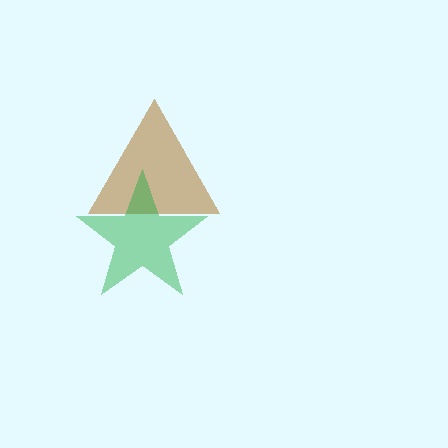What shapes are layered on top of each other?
The layered shapes are: a brown triangle, a green star.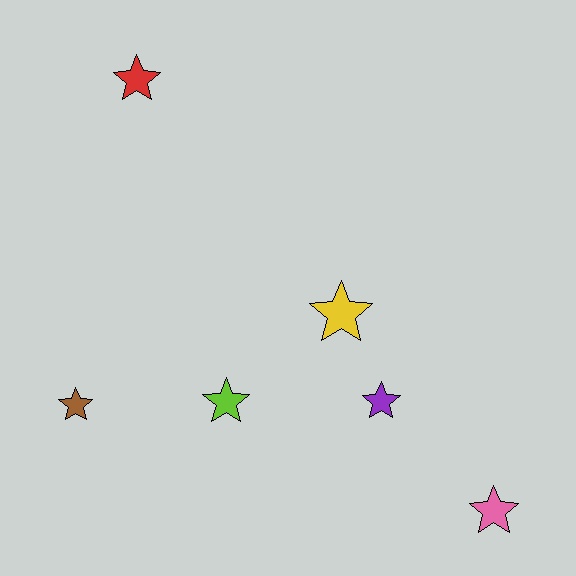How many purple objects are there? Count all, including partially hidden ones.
There is 1 purple object.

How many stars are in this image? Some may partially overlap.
There are 6 stars.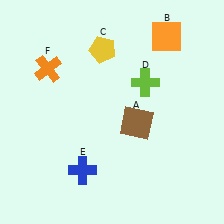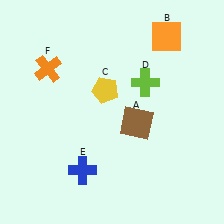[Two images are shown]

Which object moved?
The yellow pentagon (C) moved down.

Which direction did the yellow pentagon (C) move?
The yellow pentagon (C) moved down.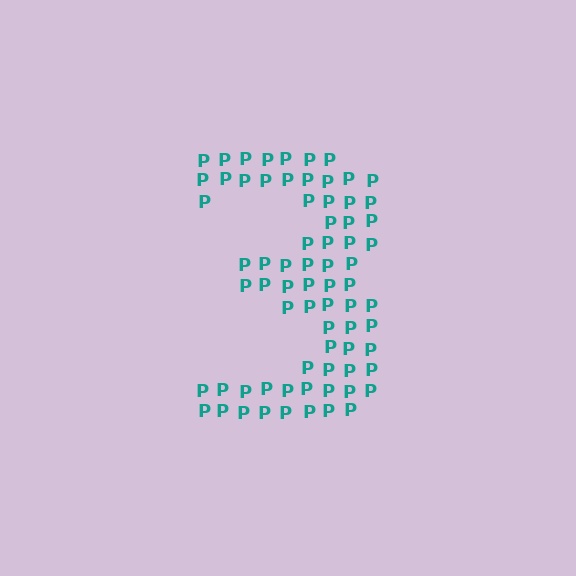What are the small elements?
The small elements are letter P's.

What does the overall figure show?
The overall figure shows the digit 3.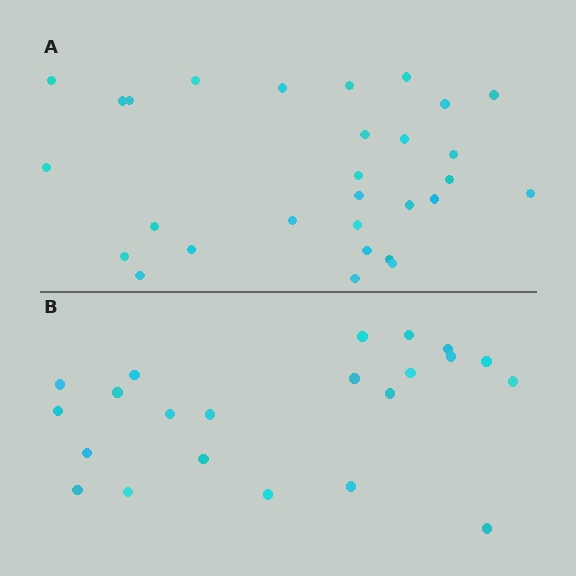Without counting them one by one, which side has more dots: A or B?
Region A (the top region) has more dots.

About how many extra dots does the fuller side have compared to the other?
Region A has roughly 8 or so more dots than region B.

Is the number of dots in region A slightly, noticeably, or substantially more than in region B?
Region A has noticeably more, but not dramatically so. The ratio is roughly 1.3 to 1.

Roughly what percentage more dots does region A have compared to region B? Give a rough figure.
About 30% more.